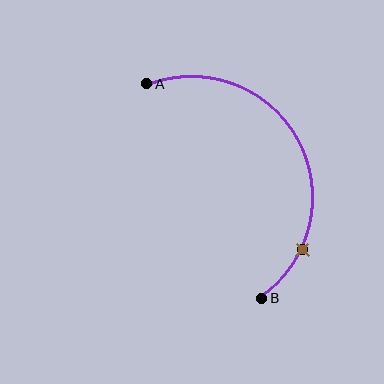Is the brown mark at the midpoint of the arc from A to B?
No. The brown mark lies on the arc but is closer to endpoint B. The arc midpoint would be at the point on the curve equidistant along the arc from both A and B.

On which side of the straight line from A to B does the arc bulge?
The arc bulges to the right of the straight line connecting A and B.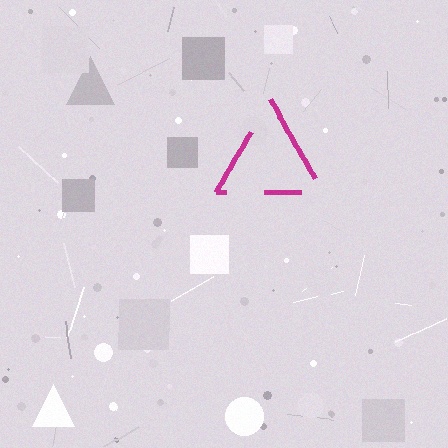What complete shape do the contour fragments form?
The contour fragments form a triangle.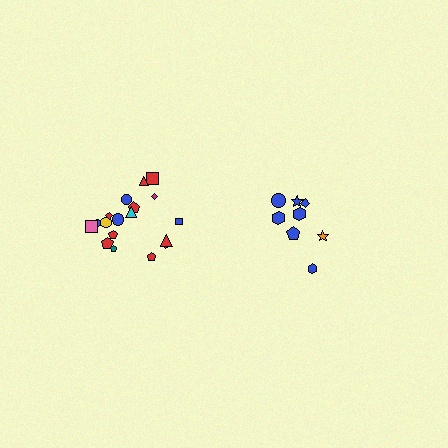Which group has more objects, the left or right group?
The left group.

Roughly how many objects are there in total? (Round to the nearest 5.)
Roughly 25 objects in total.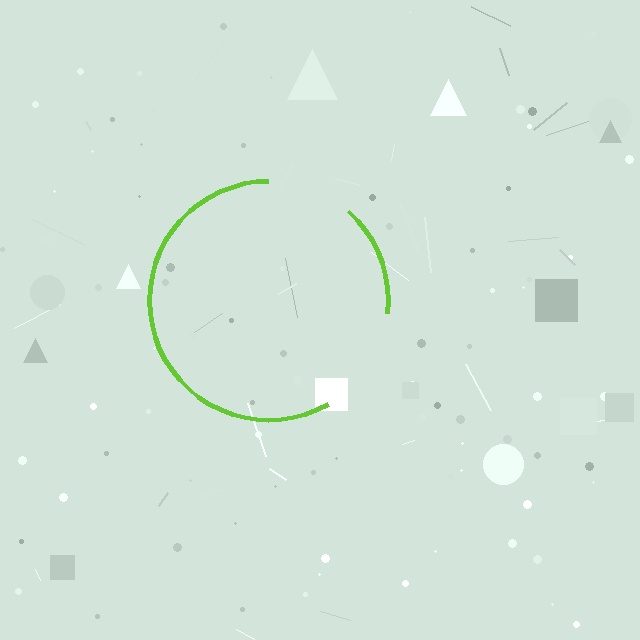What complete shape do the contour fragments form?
The contour fragments form a circle.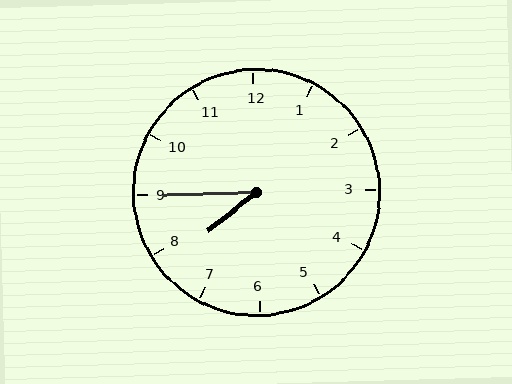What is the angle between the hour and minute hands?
Approximately 38 degrees.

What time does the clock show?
7:45.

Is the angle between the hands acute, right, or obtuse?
It is acute.